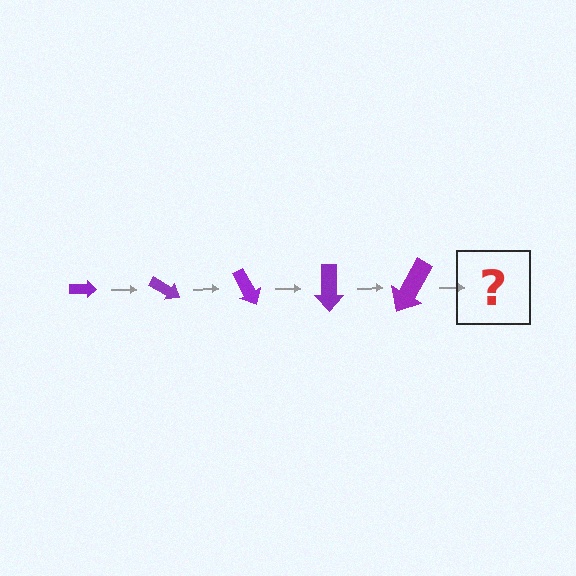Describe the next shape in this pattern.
It should be an arrow, larger than the previous one and rotated 150 degrees from the start.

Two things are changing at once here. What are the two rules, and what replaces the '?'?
The two rules are that the arrow grows larger each step and it rotates 30 degrees each step. The '?' should be an arrow, larger than the previous one and rotated 150 degrees from the start.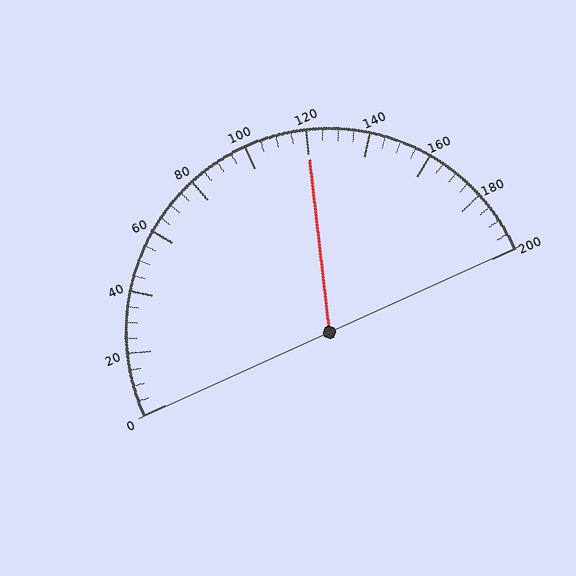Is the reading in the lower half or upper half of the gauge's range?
The reading is in the upper half of the range (0 to 200).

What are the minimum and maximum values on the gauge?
The gauge ranges from 0 to 200.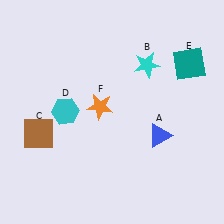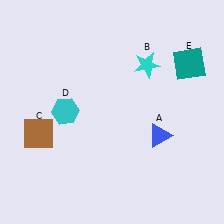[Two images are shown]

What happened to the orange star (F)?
The orange star (F) was removed in Image 2. It was in the top-left area of Image 1.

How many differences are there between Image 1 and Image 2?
There is 1 difference between the two images.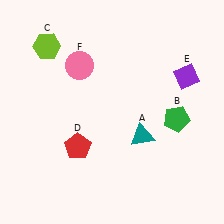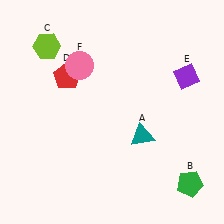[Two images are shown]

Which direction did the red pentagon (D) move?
The red pentagon (D) moved up.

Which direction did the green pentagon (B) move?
The green pentagon (B) moved down.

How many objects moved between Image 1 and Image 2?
2 objects moved between the two images.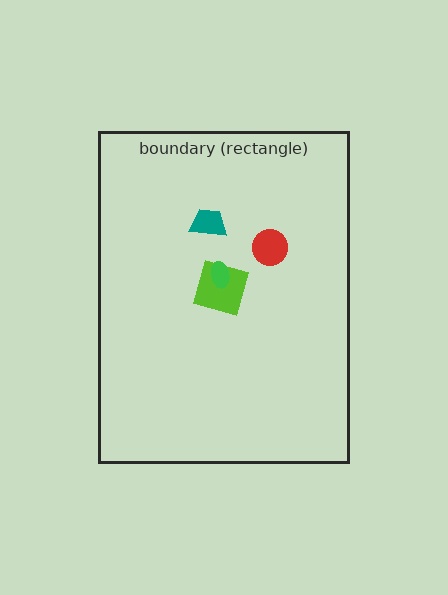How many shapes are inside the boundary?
4 inside, 0 outside.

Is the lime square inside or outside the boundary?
Inside.